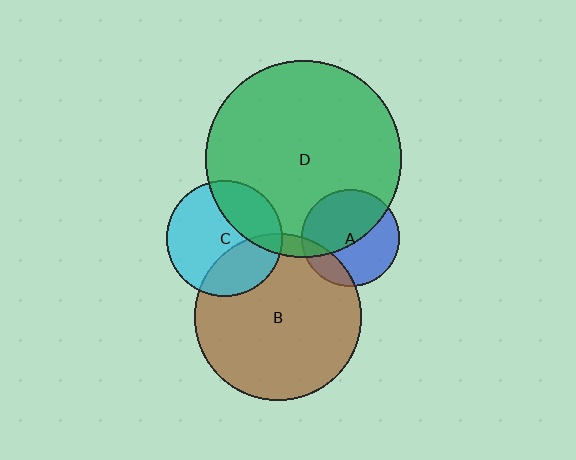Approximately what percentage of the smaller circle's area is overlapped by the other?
Approximately 15%.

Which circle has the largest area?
Circle D (green).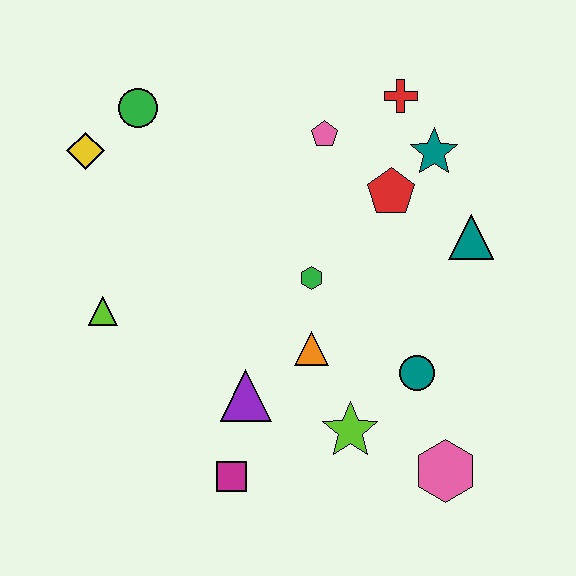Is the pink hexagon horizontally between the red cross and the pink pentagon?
No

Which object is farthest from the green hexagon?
The yellow diamond is farthest from the green hexagon.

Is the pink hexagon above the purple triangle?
No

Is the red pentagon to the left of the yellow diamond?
No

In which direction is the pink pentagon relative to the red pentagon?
The pink pentagon is to the left of the red pentagon.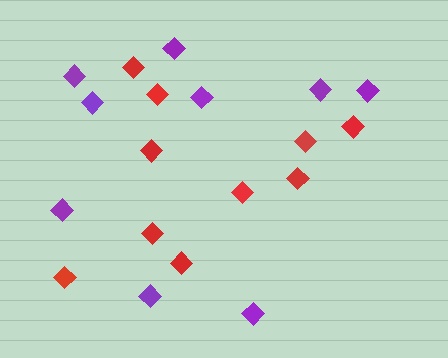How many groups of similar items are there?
There are 2 groups: one group of purple diamonds (9) and one group of red diamonds (10).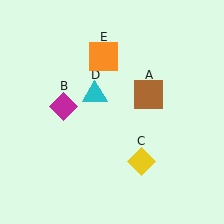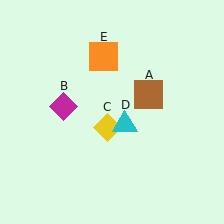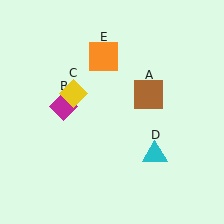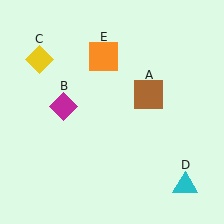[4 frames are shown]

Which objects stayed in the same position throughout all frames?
Brown square (object A) and magenta diamond (object B) and orange square (object E) remained stationary.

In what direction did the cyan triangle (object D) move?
The cyan triangle (object D) moved down and to the right.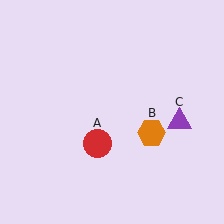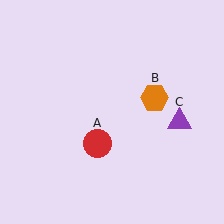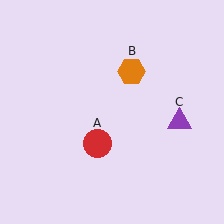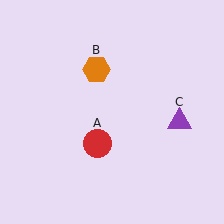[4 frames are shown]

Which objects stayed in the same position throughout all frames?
Red circle (object A) and purple triangle (object C) remained stationary.